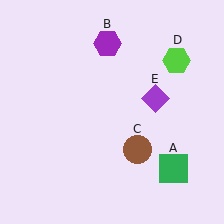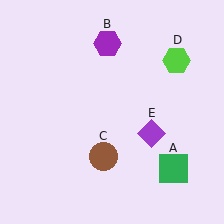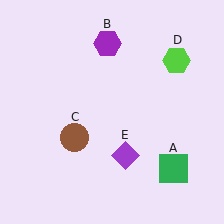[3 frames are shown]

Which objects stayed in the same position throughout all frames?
Green square (object A) and purple hexagon (object B) and lime hexagon (object D) remained stationary.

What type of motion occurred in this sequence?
The brown circle (object C), purple diamond (object E) rotated clockwise around the center of the scene.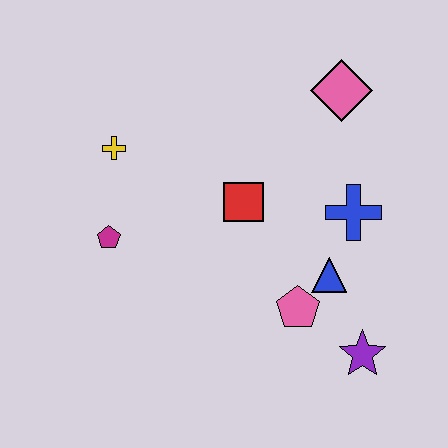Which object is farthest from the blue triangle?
The yellow cross is farthest from the blue triangle.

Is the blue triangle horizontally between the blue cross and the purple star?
No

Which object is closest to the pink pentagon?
The blue triangle is closest to the pink pentagon.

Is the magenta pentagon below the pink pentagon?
No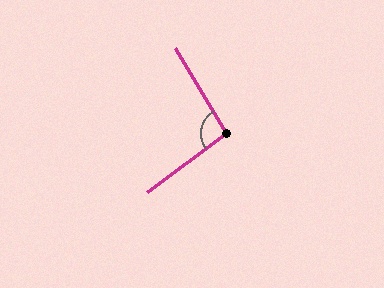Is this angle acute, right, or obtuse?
It is obtuse.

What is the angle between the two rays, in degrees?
Approximately 96 degrees.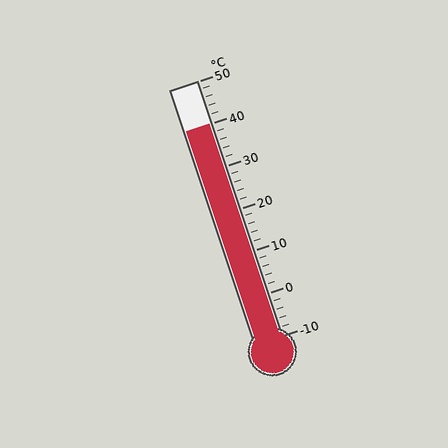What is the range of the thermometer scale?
The thermometer scale ranges from -10°C to 50°C.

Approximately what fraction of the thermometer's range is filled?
The thermometer is filled to approximately 85% of its range.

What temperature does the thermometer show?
The thermometer shows approximately 40°C.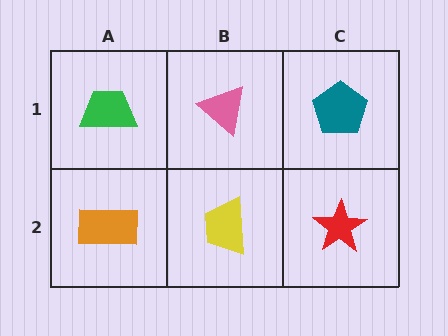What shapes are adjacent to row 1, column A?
An orange rectangle (row 2, column A), a pink triangle (row 1, column B).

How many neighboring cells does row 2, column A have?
2.